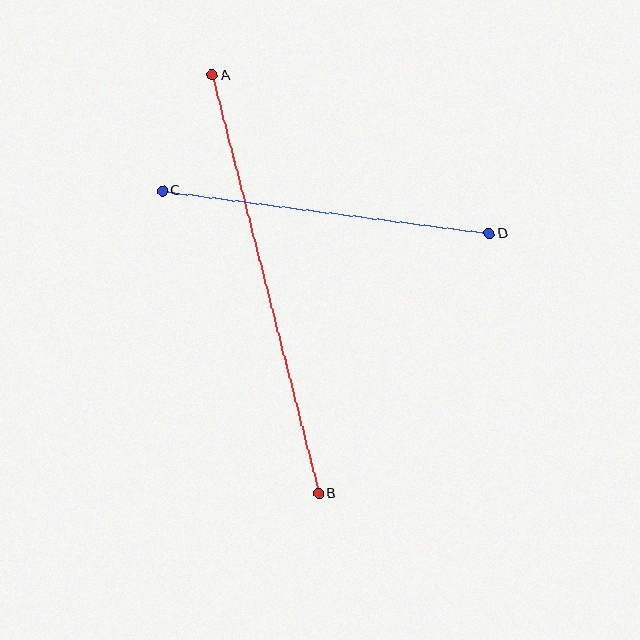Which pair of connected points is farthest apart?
Points A and B are farthest apart.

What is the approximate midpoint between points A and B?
The midpoint is at approximately (265, 284) pixels.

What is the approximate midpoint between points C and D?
The midpoint is at approximately (326, 212) pixels.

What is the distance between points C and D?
The distance is approximately 330 pixels.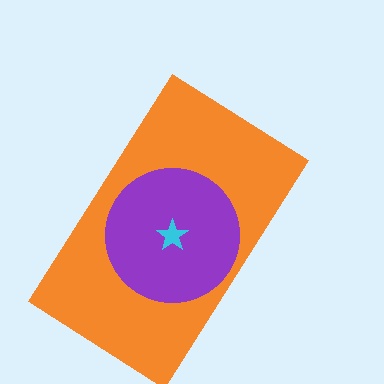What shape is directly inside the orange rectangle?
The purple circle.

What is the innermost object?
The cyan star.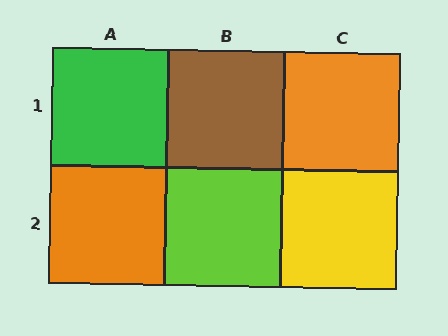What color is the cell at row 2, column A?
Orange.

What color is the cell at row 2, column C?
Yellow.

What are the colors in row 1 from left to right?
Green, brown, orange.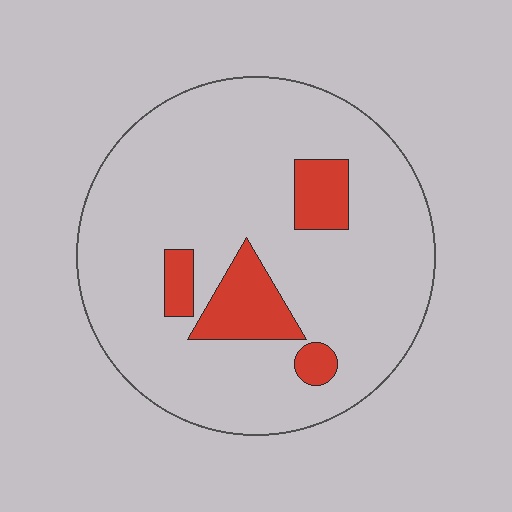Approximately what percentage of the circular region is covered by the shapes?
Approximately 15%.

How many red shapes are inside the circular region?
4.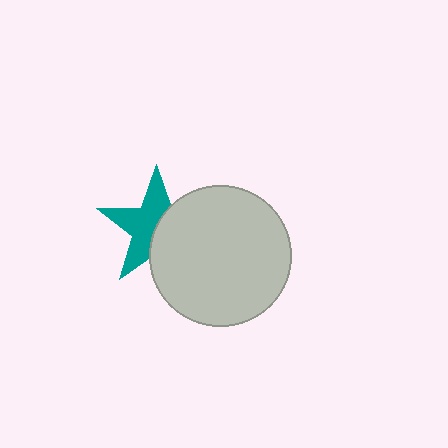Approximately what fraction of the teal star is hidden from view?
Roughly 44% of the teal star is hidden behind the light gray circle.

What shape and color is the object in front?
The object in front is a light gray circle.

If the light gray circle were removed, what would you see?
You would see the complete teal star.